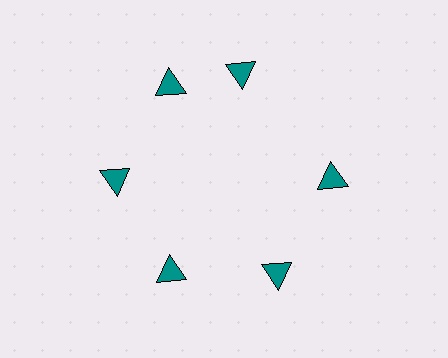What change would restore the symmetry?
The symmetry would be restored by rotating it back into even spacing with its neighbors so that all 6 triangles sit at equal angles and equal distance from the center.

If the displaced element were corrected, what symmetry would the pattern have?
It would have 6-fold rotational symmetry — the pattern would map onto itself every 60 degrees.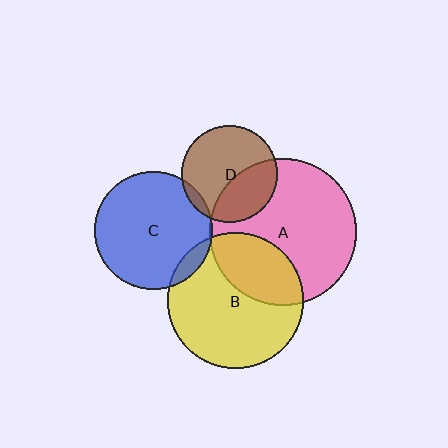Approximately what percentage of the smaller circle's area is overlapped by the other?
Approximately 10%.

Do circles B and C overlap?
Yes.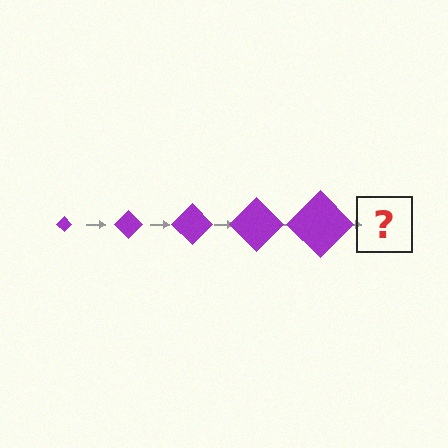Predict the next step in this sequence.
The next step is a purple diamond, larger than the previous one.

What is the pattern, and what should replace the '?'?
The pattern is that the diamond gets progressively larger each step. The '?' should be a purple diamond, larger than the previous one.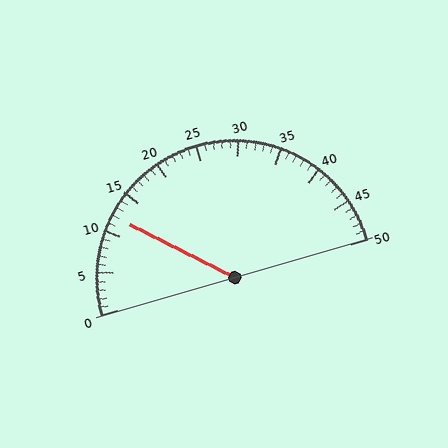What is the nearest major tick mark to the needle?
The nearest major tick mark is 10.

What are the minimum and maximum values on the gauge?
The gauge ranges from 0 to 50.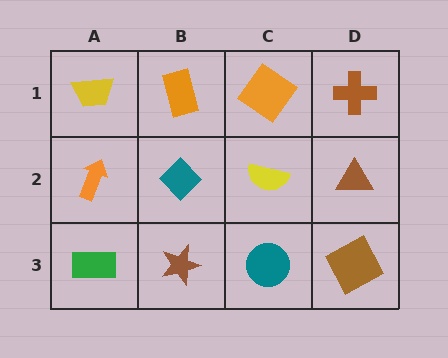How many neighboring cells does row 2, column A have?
3.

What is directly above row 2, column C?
An orange diamond.